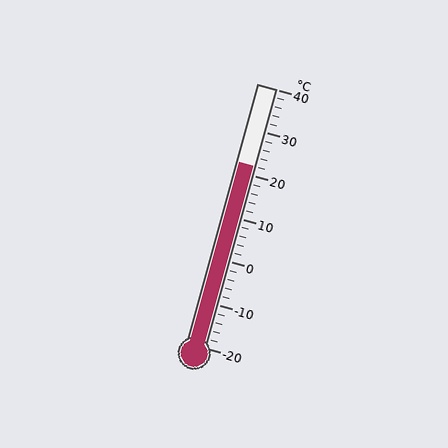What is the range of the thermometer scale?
The thermometer scale ranges from -20°C to 40°C.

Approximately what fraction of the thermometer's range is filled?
The thermometer is filled to approximately 70% of its range.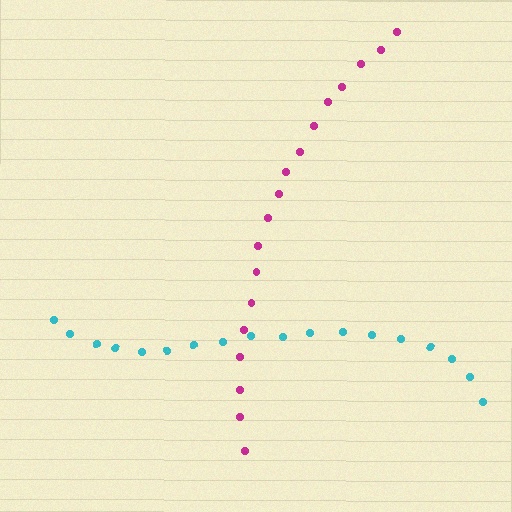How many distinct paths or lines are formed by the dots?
There are 2 distinct paths.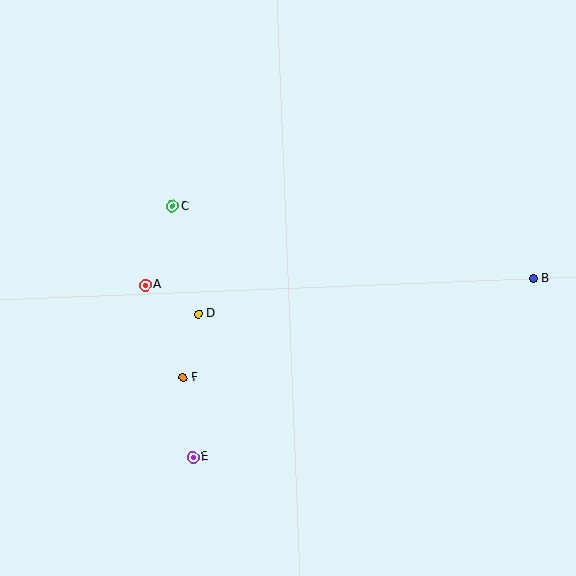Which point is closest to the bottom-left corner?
Point E is closest to the bottom-left corner.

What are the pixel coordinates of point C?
Point C is at (172, 206).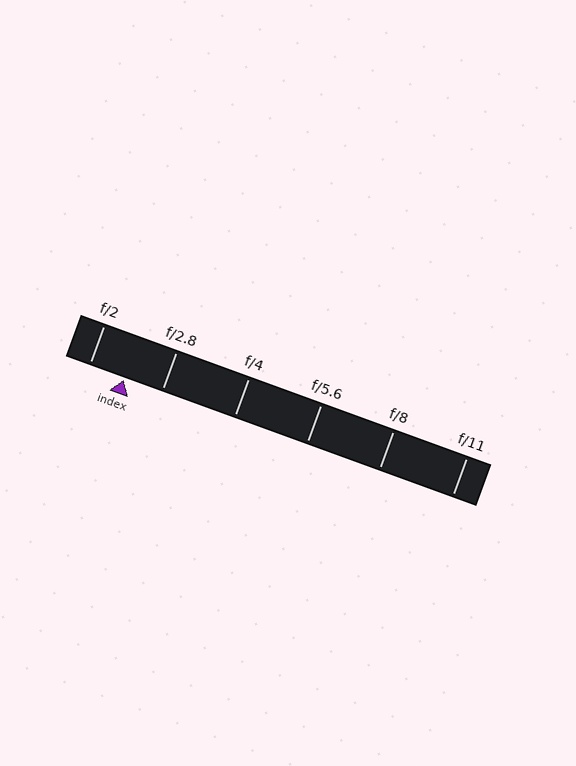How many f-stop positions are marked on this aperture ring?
There are 6 f-stop positions marked.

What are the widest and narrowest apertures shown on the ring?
The widest aperture shown is f/2 and the narrowest is f/11.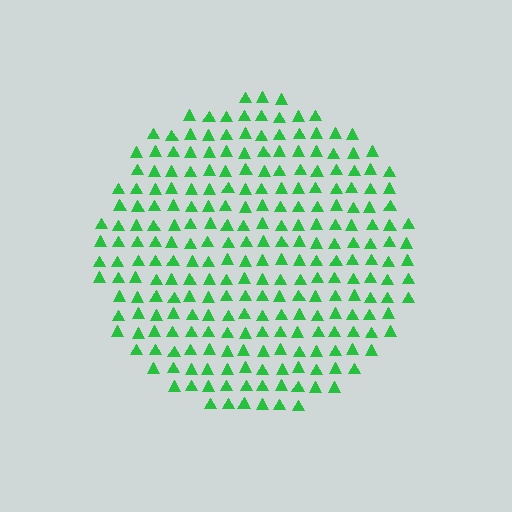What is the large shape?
The large shape is a circle.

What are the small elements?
The small elements are triangles.